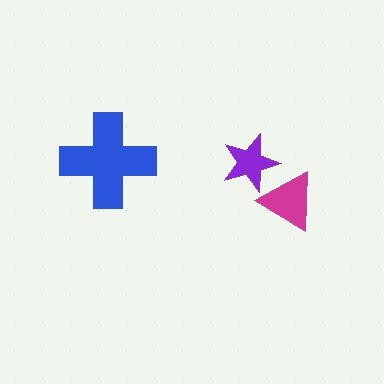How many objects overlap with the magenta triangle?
1 object overlaps with the magenta triangle.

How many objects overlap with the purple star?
1 object overlaps with the purple star.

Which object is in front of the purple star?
The magenta triangle is in front of the purple star.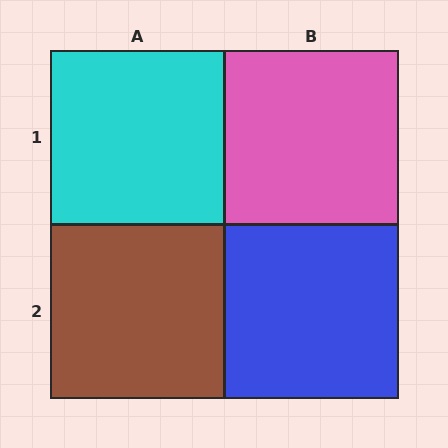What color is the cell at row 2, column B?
Blue.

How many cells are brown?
1 cell is brown.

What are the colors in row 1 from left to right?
Cyan, pink.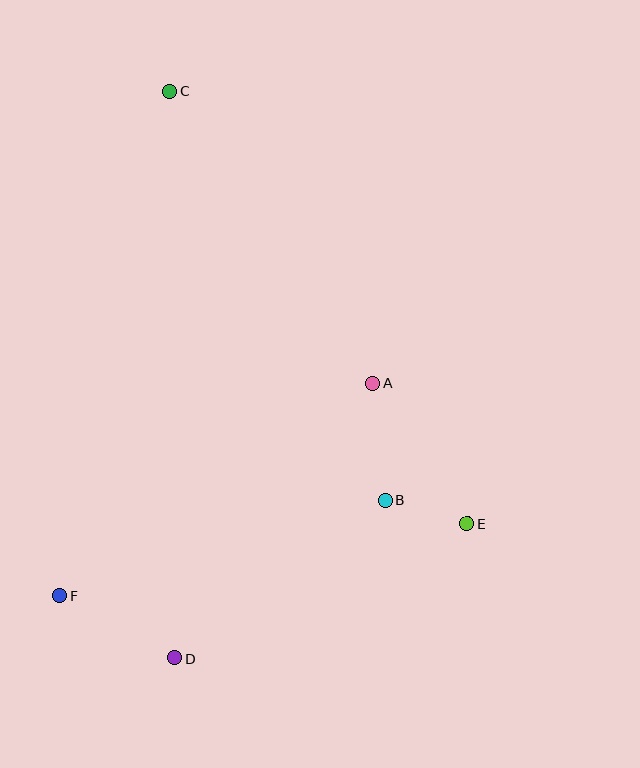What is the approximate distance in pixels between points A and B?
The distance between A and B is approximately 118 pixels.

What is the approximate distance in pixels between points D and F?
The distance between D and F is approximately 131 pixels.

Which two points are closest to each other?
Points B and E are closest to each other.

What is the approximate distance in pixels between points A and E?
The distance between A and E is approximately 169 pixels.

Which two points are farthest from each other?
Points C and D are farthest from each other.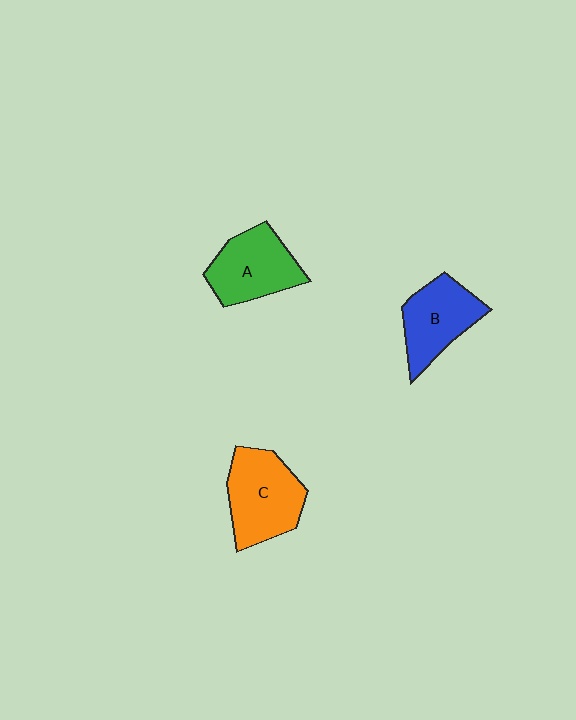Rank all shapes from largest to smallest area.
From largest to smallest: C (orange), A (green), B (blue).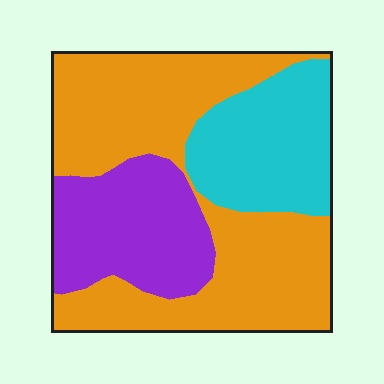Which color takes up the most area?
Orange, at roughly 55%.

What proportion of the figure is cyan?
Cyan takes up about one quarter (1/4) of the figure.